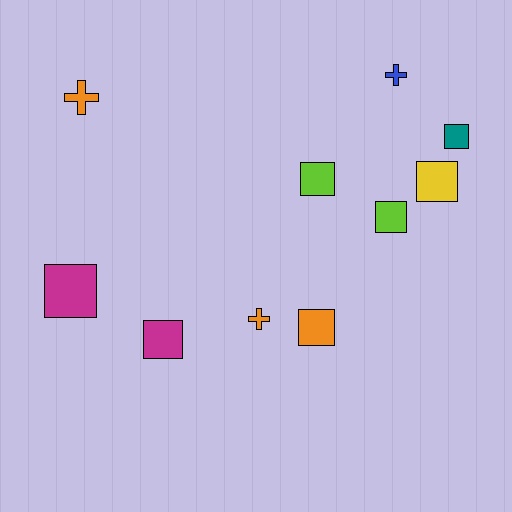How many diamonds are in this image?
There are no diamonds.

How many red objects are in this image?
There are no red objects.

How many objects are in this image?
There are 10 objects.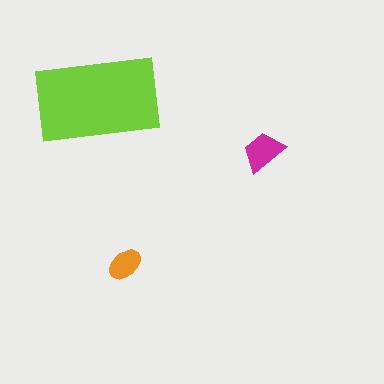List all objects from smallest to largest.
The orange ellipse, the magenta trapezoid, the lime rectangle.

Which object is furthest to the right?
The magenta trapezoid is rightmost.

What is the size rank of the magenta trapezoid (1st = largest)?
2nd.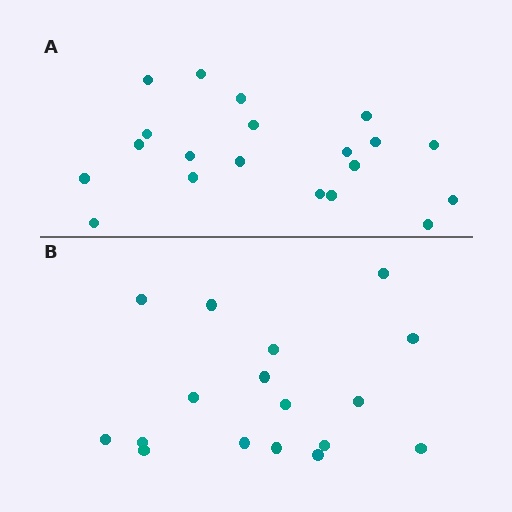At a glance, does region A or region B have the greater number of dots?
Region A (the top region) has more dots.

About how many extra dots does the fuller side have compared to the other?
Region A has just a few more — roughly 2 or 3 more dots than region B.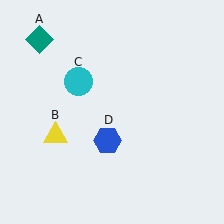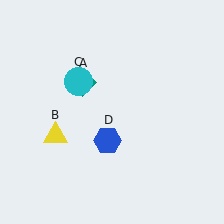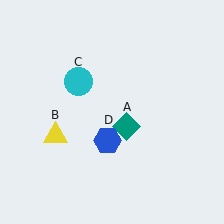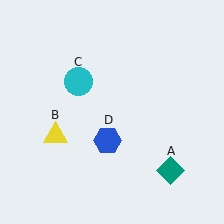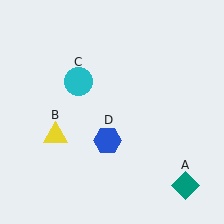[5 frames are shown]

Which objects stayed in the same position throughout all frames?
Yellow triangle (object B) and cyan circle (object C) and blue hexagon (object D) remained stationary.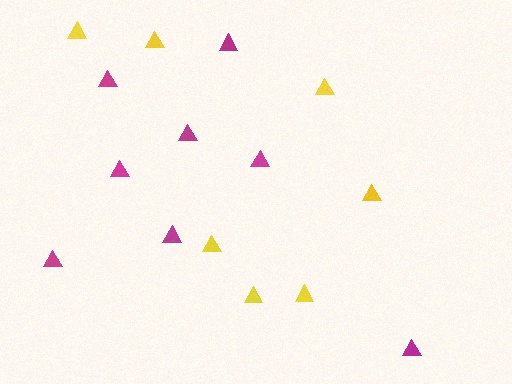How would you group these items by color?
There are 2 groups: one group of yellow triangles (7) and one group of magenta triangles (8).